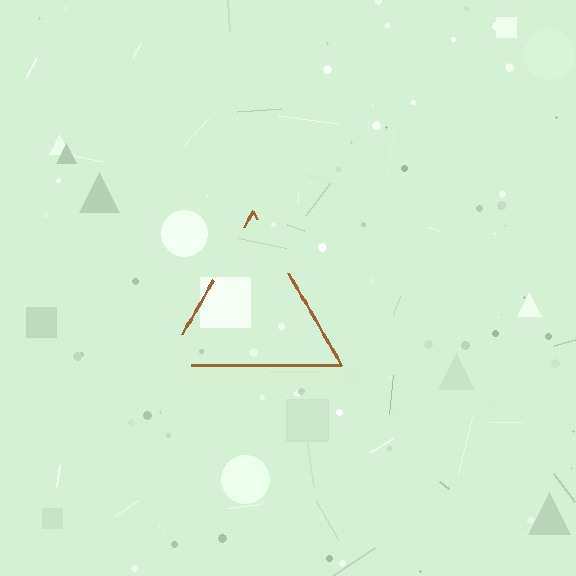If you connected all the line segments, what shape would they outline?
They would outline a triangle.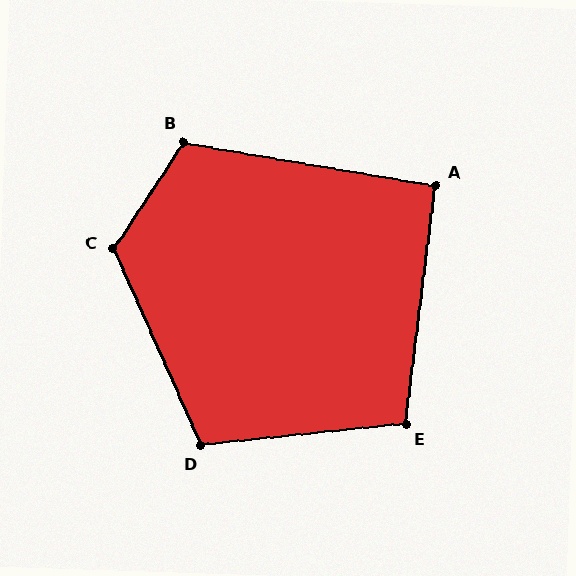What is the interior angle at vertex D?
Approximately 108 degrees (obtuse).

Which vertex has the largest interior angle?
C, at approximately 122 degrees.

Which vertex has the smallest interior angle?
A, at approximately 93 degrees.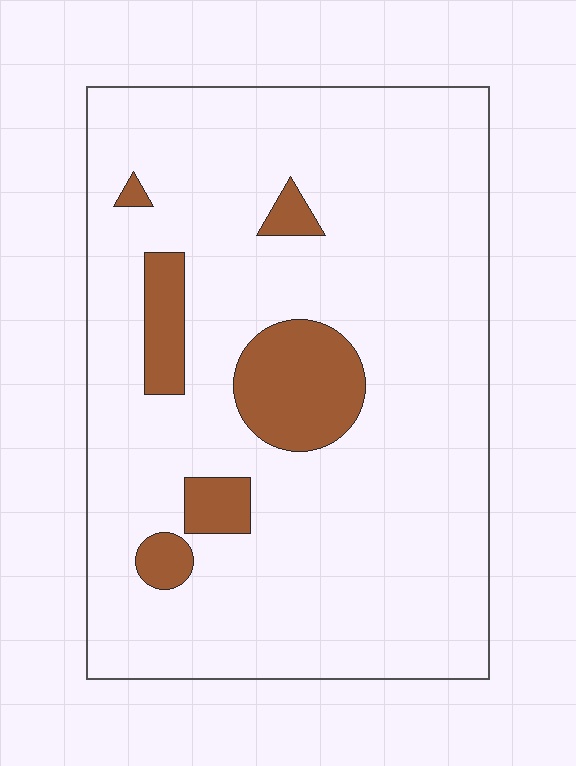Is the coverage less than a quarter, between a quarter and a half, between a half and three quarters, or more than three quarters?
Less than a quarter.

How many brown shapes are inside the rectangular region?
6.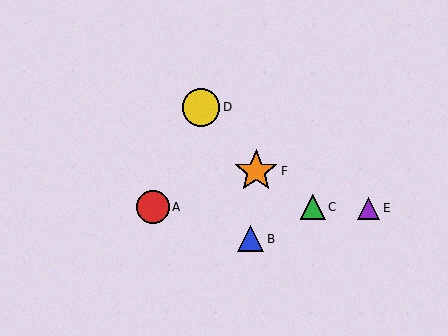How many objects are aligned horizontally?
3 objects (A, C, E) are aligned horizontally.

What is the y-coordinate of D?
Object D is at y≈107.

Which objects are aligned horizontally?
Objects A, C, E are aligned horizontally.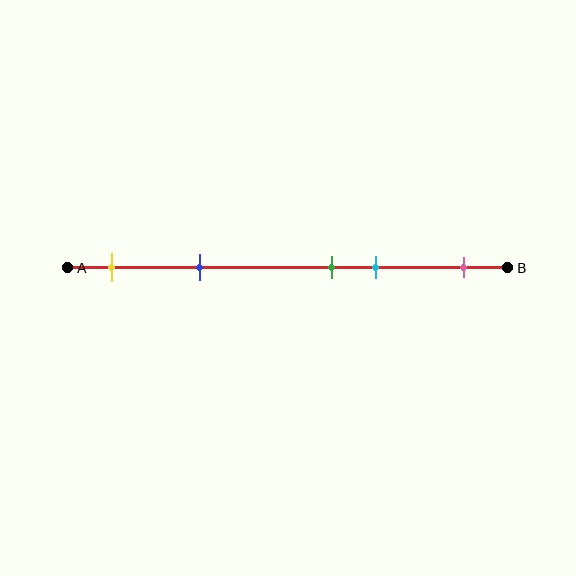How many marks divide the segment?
There are 5 marks dividing the segment.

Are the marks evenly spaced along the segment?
No, the marks are not evenly spaced.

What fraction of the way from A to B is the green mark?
The green mark is approximately 60% (0.6) of the way from A to B.